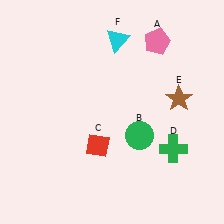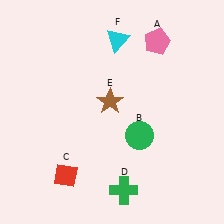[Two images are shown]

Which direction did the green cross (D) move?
The green cross (D) moved left.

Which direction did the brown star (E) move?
The brown star (E) moved left.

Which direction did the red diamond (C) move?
The red diamond (C) moved left.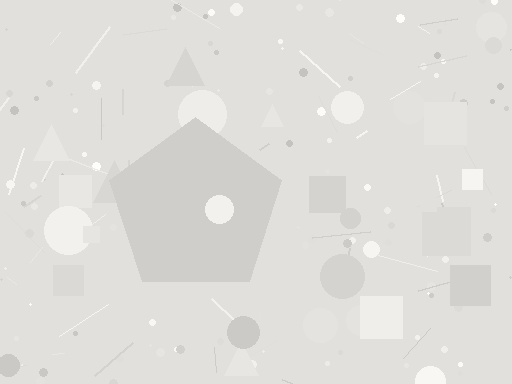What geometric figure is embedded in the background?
A pentagon is embedded in the background.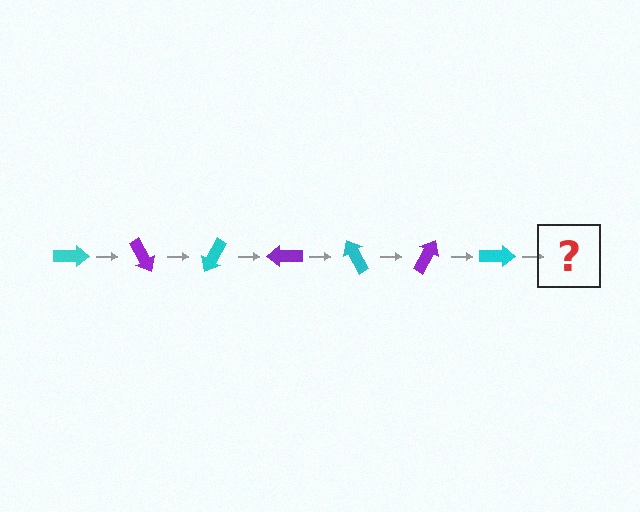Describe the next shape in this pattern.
It should be a purple arrow, rotated 420 degrees from the start.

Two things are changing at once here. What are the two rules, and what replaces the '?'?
The two rules are that it rotates 60 degrees each step and the color cycles through cyan and purple. The '?' should be a purple arrow, rotated 420 degrees from the start.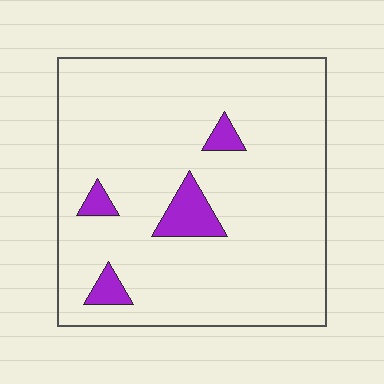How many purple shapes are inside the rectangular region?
4.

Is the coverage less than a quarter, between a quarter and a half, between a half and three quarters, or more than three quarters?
Less than a quarter.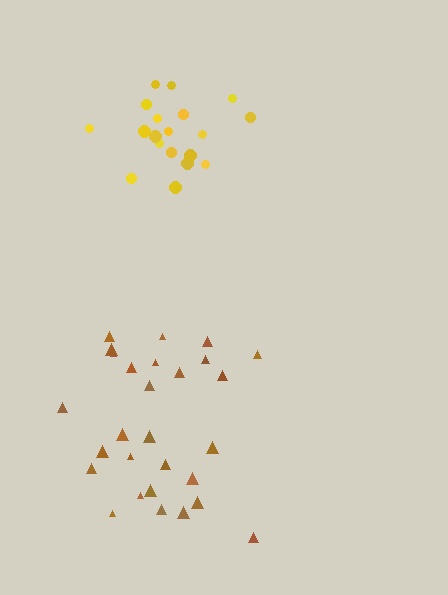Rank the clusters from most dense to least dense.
yellow, brown.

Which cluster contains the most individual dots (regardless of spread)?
Brown (28).